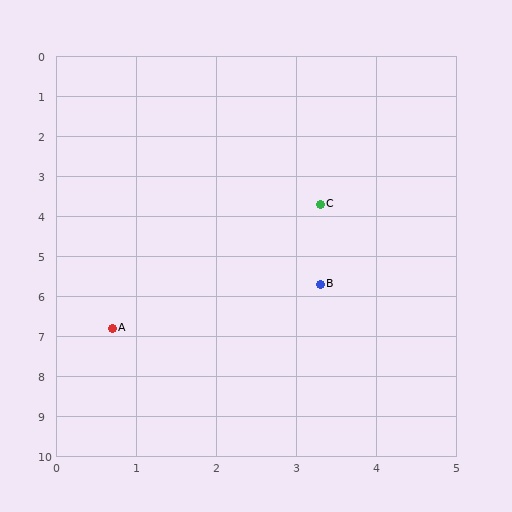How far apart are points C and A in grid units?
Points C and A are about 4.0 grid units apart.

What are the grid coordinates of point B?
Point B is at approximately (3.3, 5.7).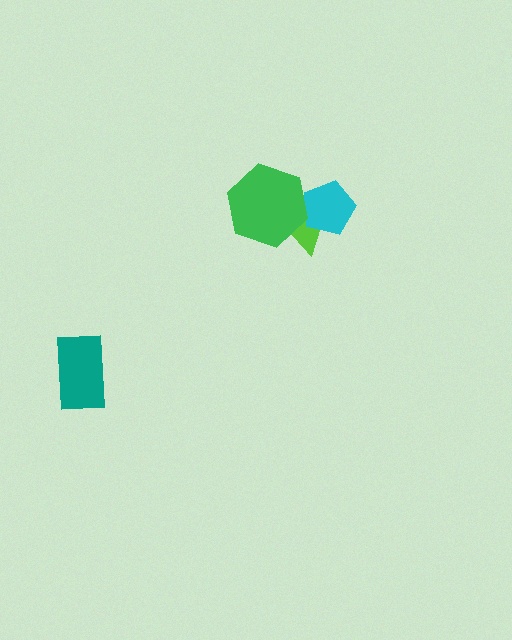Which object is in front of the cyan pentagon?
The green hexagon is in front of the cyan pentagon.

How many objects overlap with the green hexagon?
2 objects overlap with the green hexagon.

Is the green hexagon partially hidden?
No, no other shape covers it.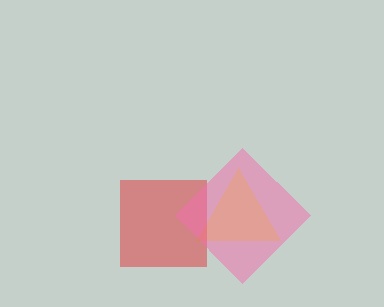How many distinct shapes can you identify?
There are 3 distinct shapes: a yellow triangle, a red square, a pink diamond.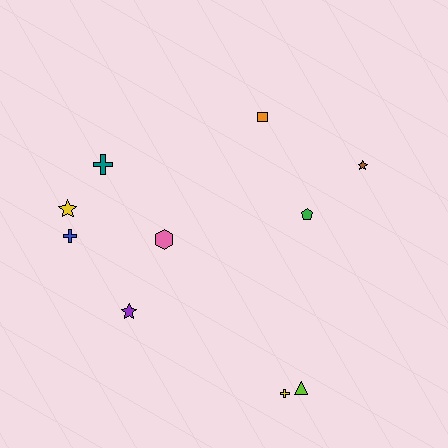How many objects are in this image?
There are 10 objects.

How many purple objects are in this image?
There is 1 purple object.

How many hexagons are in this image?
There is 1 hexagon.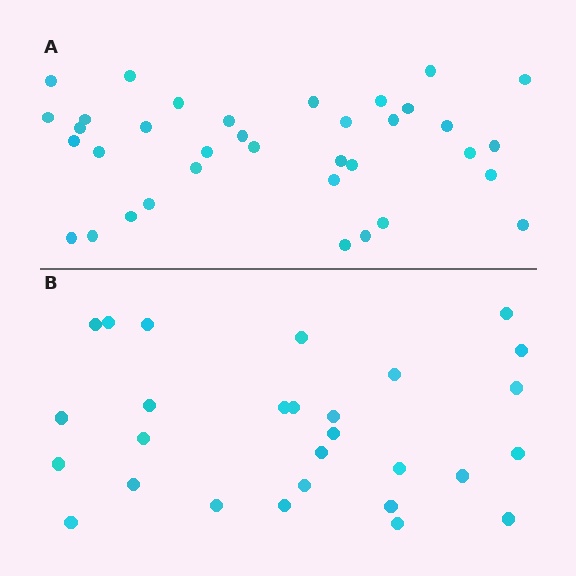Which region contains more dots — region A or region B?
Region A (the top region) has more dots.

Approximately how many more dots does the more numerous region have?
Region A has roughly 8 or so more dots than region B.